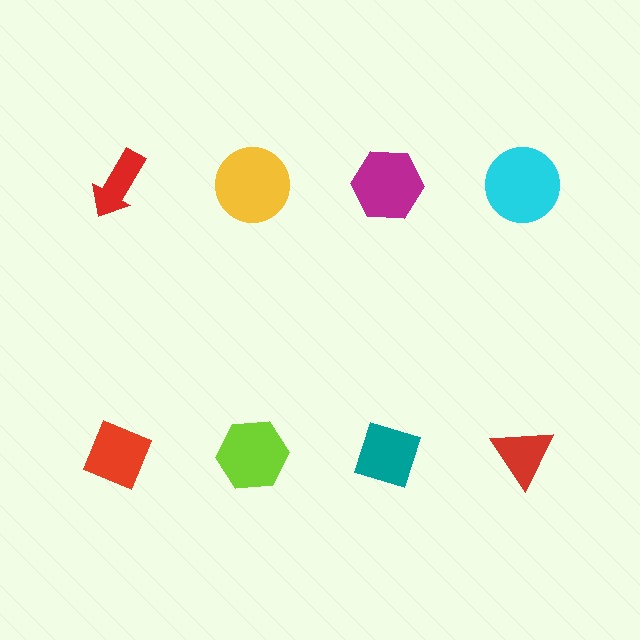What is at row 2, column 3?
A teal diamond.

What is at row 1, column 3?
A magenta hexagon.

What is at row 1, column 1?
A red arrow.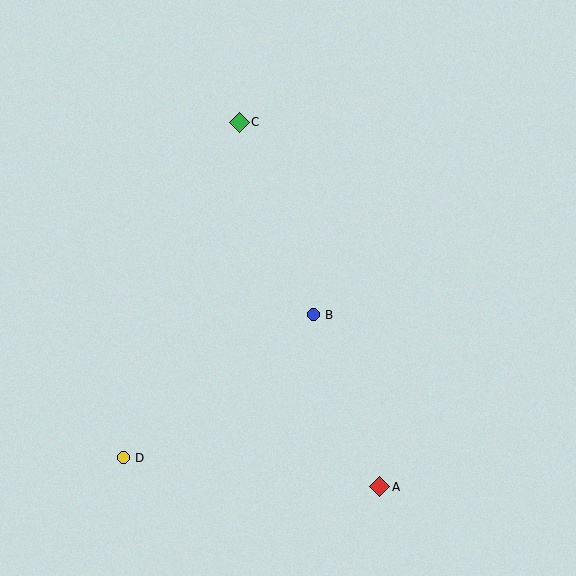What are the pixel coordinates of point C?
Point C is at (239, 122).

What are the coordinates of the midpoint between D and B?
The midpoint between D and B is at (218, 386).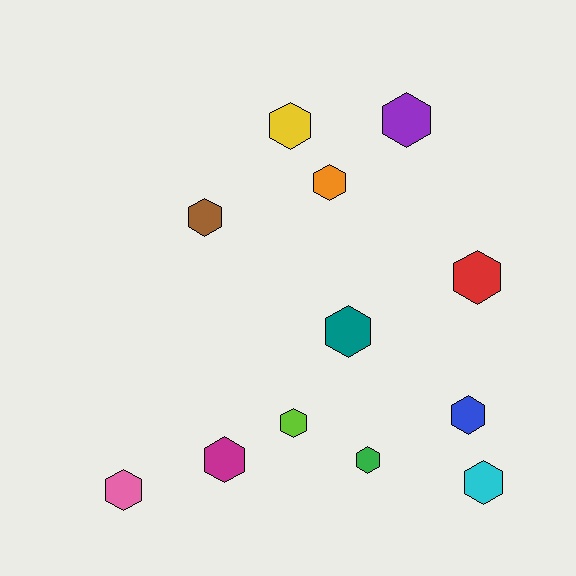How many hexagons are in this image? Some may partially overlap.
There are 12 hexagons.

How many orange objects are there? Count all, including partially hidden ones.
There is 1 orange object.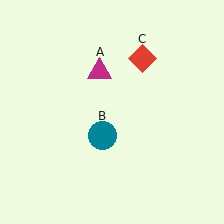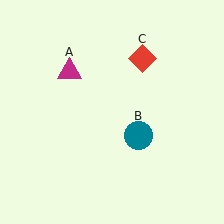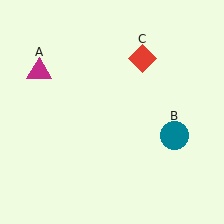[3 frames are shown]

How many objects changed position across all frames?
2 objects changed position: magenta triangle (object A), teal circle (object B).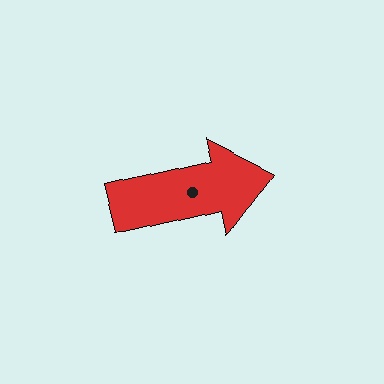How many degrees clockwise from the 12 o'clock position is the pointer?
Approximately 77 degrees.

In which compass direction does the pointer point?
East.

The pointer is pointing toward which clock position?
Roughly 3 o'clock.